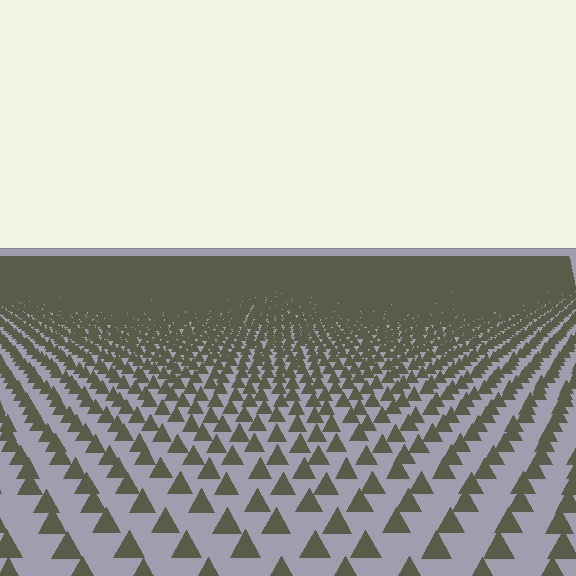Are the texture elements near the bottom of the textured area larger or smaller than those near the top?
Larger. Near the bottom, elements are closer to the viewer and appear at a bigger on-screen size.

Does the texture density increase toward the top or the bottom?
Density increases toward the top.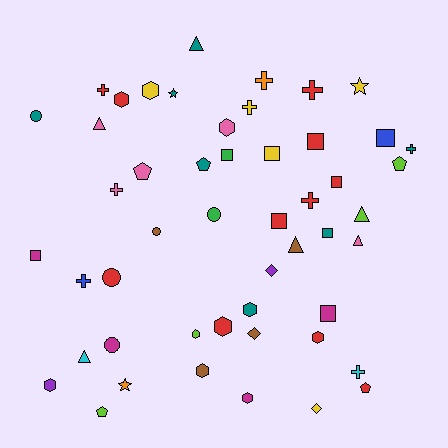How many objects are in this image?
There are 50 objects.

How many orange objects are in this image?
There are 2 orange objects.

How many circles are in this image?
There are 5 circles.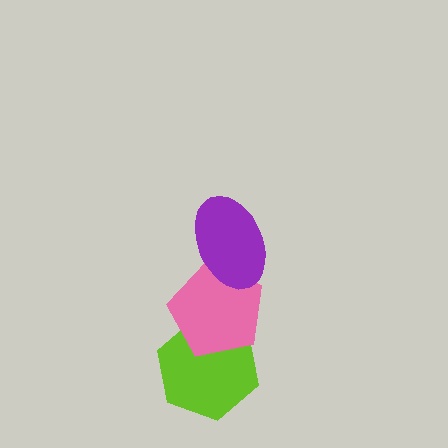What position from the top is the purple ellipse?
The purple ellipse is 1st from the top.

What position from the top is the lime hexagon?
The lime hexagon is 3rd from the top.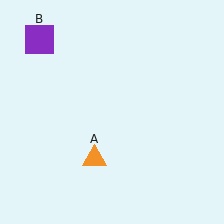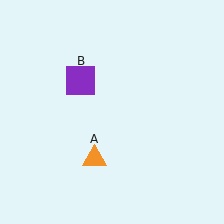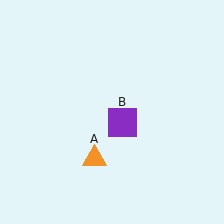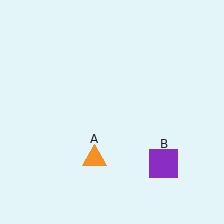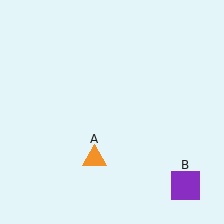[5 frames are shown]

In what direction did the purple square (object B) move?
The purple square (object B) moved down and to the right.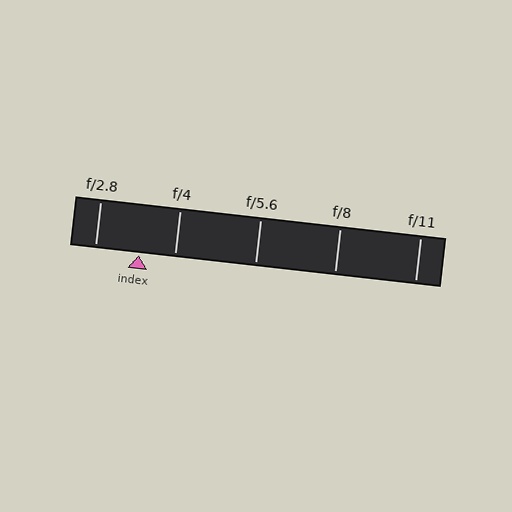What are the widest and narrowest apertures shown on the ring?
The widest aperture shown is f/2.8 and the narrowest is f/11.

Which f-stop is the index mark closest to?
The index mark is closest to f/4.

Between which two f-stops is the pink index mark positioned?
The index mark is between f/2.8 and f/4.